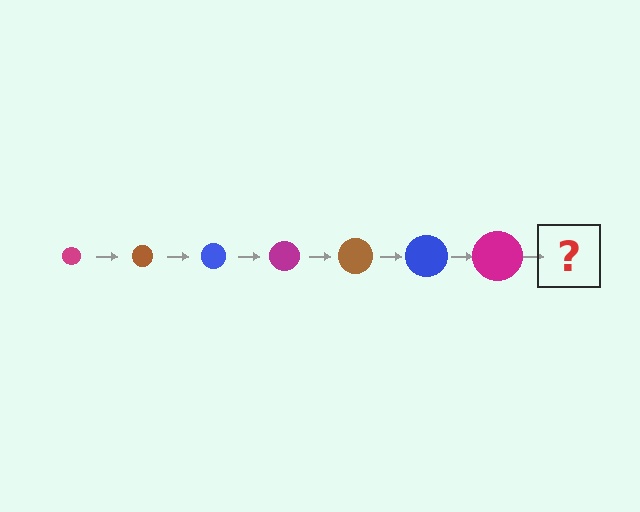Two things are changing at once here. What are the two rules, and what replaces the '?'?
The two rules are that the circle grows larger each step and the color cycles through magenta, brown, and blue. The '?' should be a brown circle, larger than the previous one.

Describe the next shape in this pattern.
It should be a brown circle, larger than the previous one.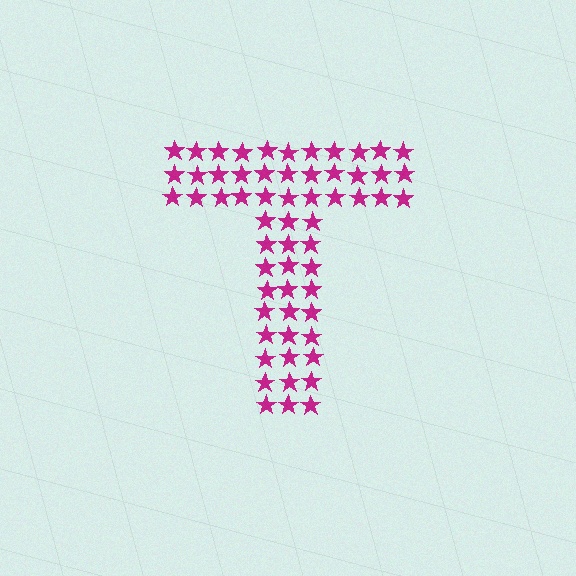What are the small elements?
The small elements are stars.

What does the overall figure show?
The overall figure shows the letter T.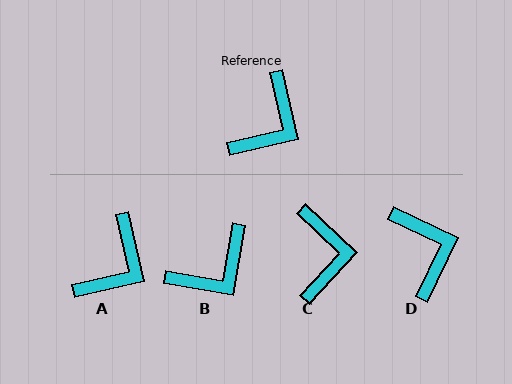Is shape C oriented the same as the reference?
No, it is off by about 34 degrees.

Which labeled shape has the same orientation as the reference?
A.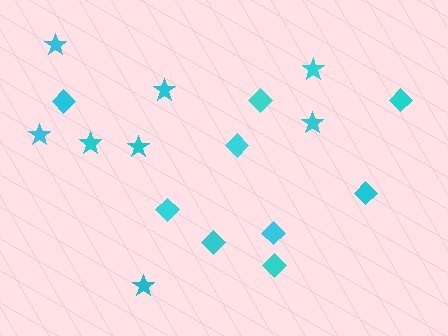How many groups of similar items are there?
There are 2 groups: one group of diamonds (9) and one group of stars (8).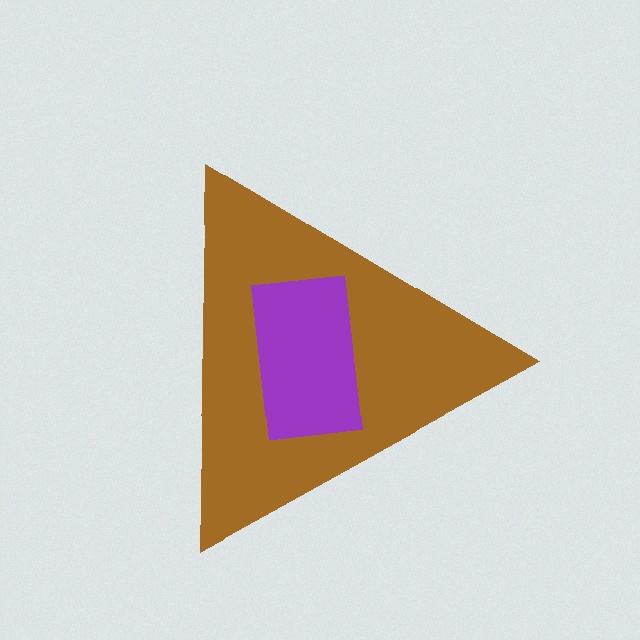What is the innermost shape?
The purple rectangle.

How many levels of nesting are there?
2.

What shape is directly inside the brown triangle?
The purple rectangle.